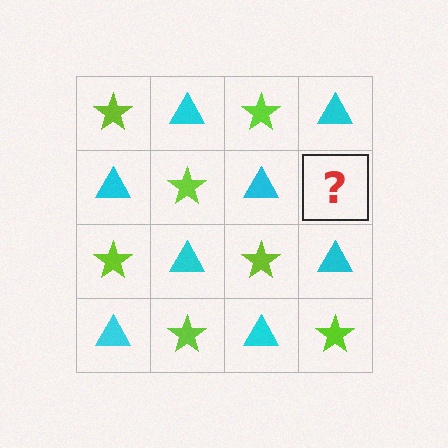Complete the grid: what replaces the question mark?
The question mark should be replaced with a lime star.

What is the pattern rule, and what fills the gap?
The rule is that it alternates lime star and cyan triangle in a checkerboard pattern. The gap should be filled with a lime star.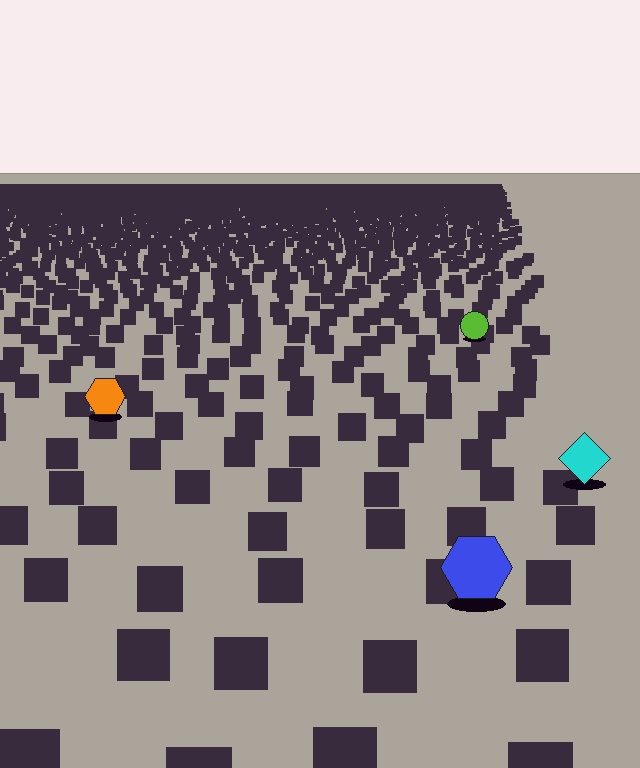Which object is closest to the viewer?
The blue hexagon is closest. The texture marks near it are larger and more spread out.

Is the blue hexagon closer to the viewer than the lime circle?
Yes. The blue hexagon is closer — you can tell from the texture gradient: the ground texture is coarser near it.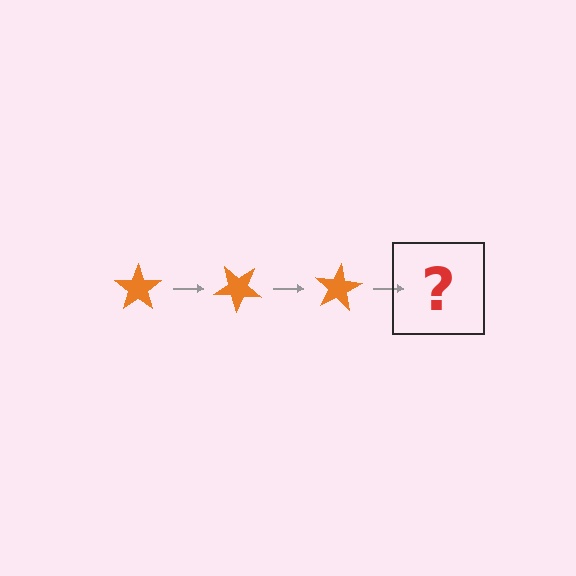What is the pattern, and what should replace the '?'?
The pattern is that the star rotates 40 degrees each step. The '?' should be an orange star rotated 120 degrees.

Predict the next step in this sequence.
The next step is an orange star rotated 120 degrees.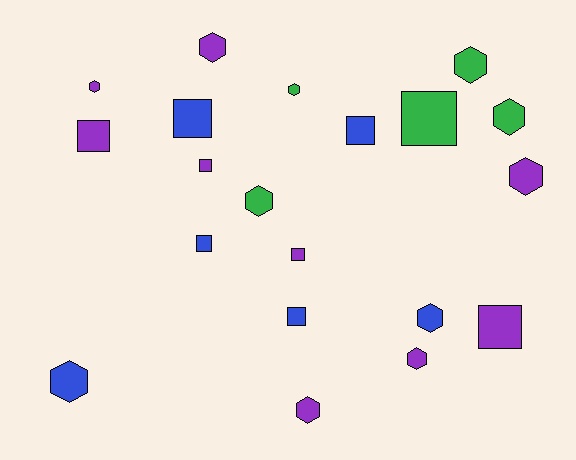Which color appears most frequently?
Purple, with 9 objects.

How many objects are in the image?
There are 20 objects.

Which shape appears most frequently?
Hexagon, with 11 objects.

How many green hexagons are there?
There are 4 green hexagons.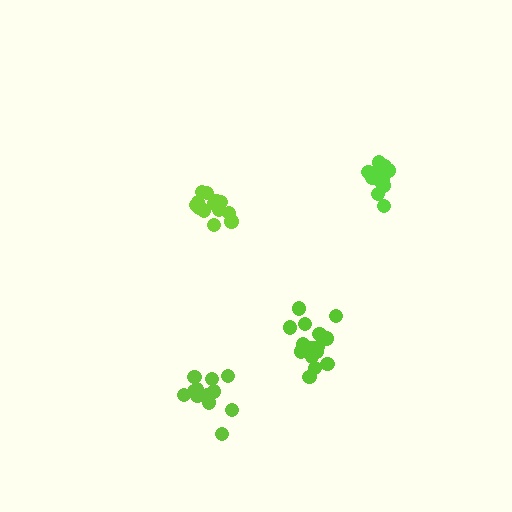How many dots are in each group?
Group 1: 14 dots, Group 2: 12 dots, Group 3: 15 dots, Group 4: 16 dots (57 total).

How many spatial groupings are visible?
There are 4 spatial groupings.